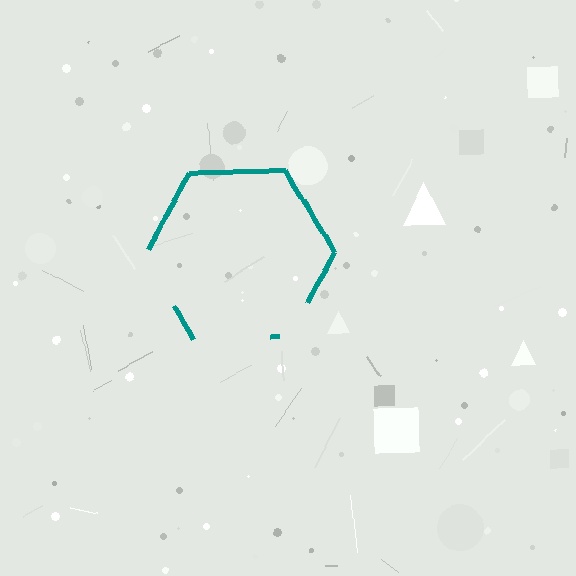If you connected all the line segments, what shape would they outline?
They would outline a hexagon.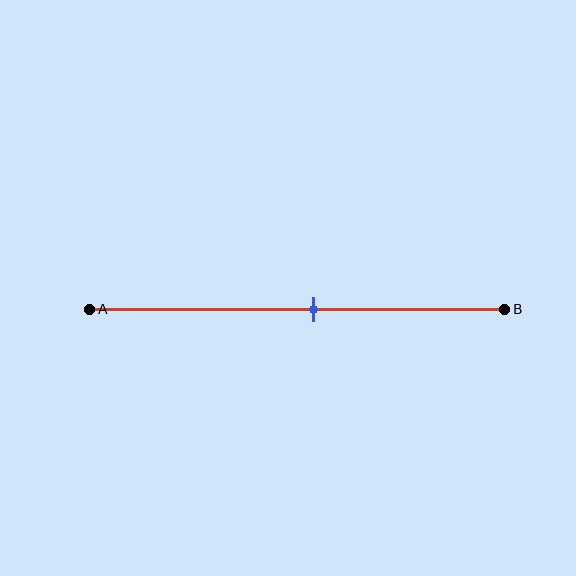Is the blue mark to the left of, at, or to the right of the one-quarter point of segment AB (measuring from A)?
The blue mark is to the right of the one-quarter point of segment AB.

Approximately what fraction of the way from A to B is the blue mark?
The blue mark is approximately 55% of the way from A to B.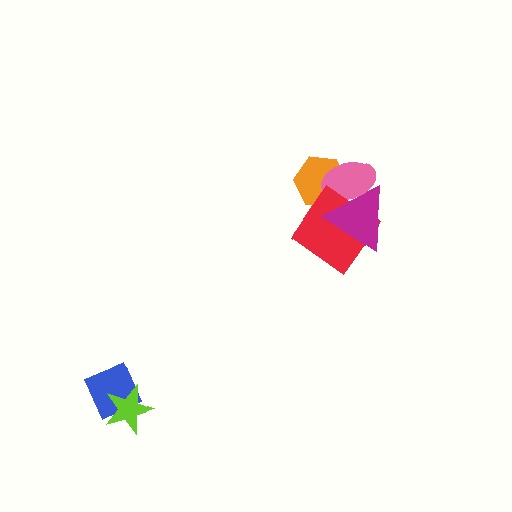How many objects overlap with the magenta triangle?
3 objects overlap with the magenta triangle.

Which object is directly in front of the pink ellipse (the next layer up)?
The red diamond is directly in front of the pink ellipse.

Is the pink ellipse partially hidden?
Yes, it is partially covered by another shape.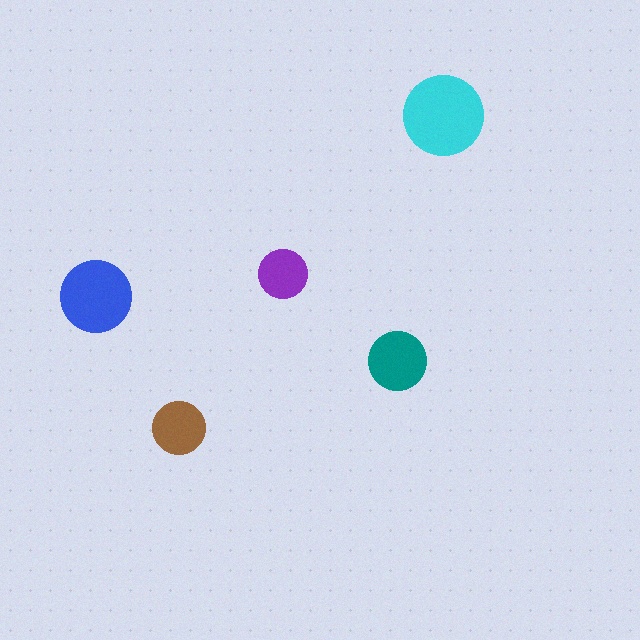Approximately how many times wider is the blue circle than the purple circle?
About 1.5 times wider.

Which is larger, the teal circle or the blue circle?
The blue one.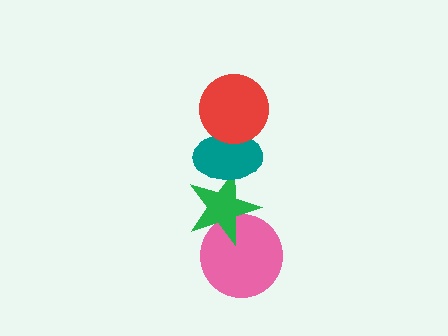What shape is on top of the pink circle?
The green star is on top of the pink circle.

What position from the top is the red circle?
The red circle is 1st from the top.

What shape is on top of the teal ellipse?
The red circle is on top of the teal ellipse.